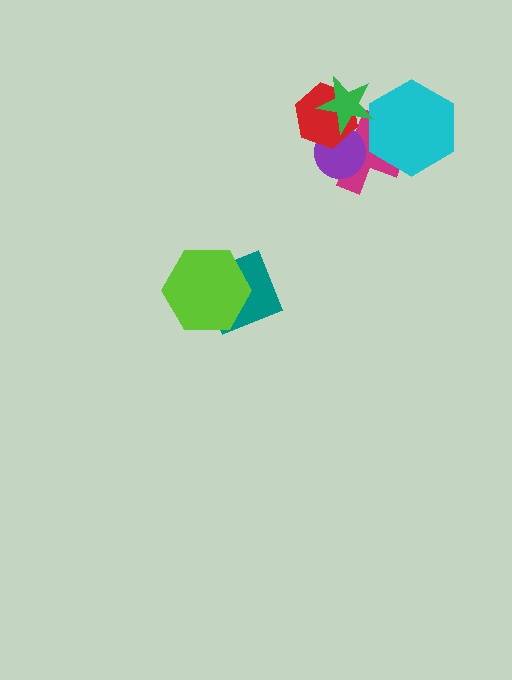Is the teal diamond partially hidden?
Yes, it is partially covered by another shape.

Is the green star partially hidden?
No, no other shape covers it.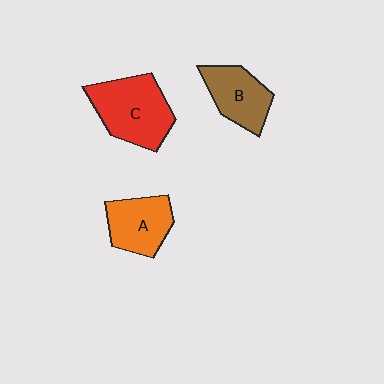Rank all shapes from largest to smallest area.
From largest to smallest: C (red), A (orange), B (brown).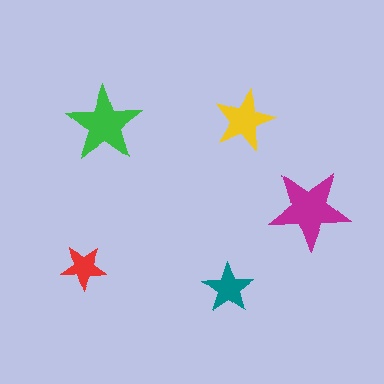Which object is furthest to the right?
The magenta star is rightmost.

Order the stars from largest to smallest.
the magenta one, the green one, the yellow one, the teal one, the red one.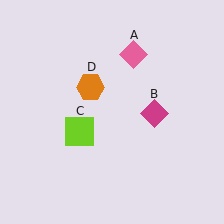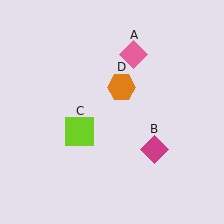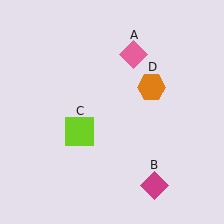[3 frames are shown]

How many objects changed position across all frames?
2 objects changed position: magenta diamond (object B), orange hexagon (object D).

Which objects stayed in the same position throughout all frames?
Pink diamond (object A) and lime square (object C) remained stationary.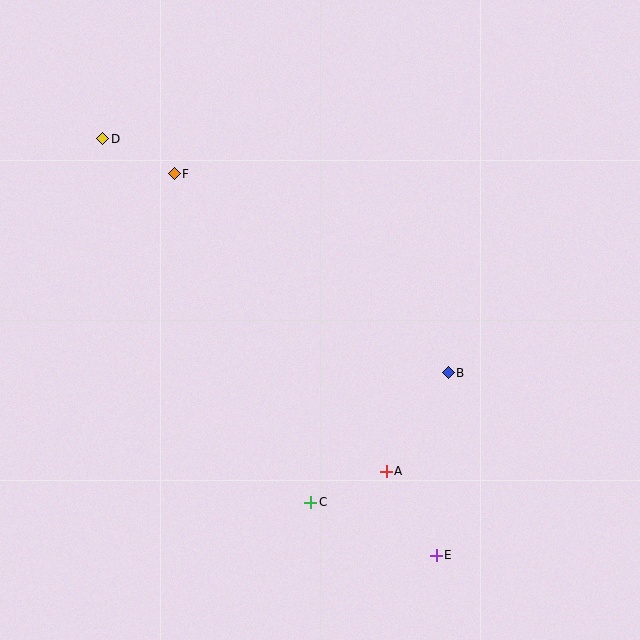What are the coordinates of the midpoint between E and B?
The midpoint between E and B is at (442, 464).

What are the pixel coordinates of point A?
Point A is at (386, 471).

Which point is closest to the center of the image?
Point B at (448, 373) is closest to the center.